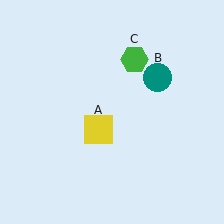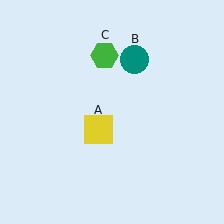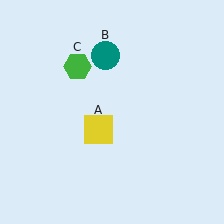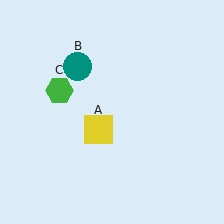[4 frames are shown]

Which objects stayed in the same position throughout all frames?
Yellow square (object A) remained stationary.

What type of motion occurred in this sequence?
The teal circle (object B), green hexagon (object C) rotated counterclockwise around the center of the scene.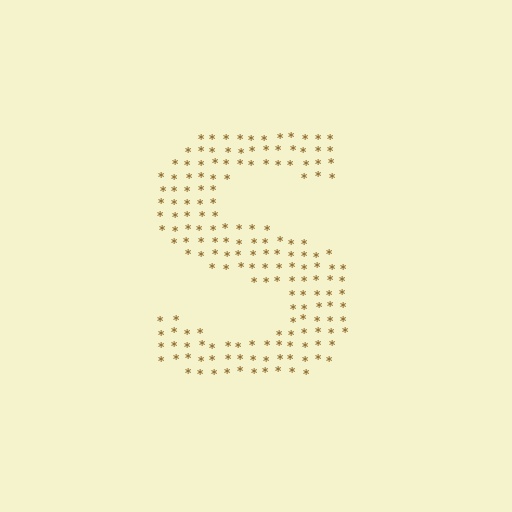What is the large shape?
The large shape is the letter S.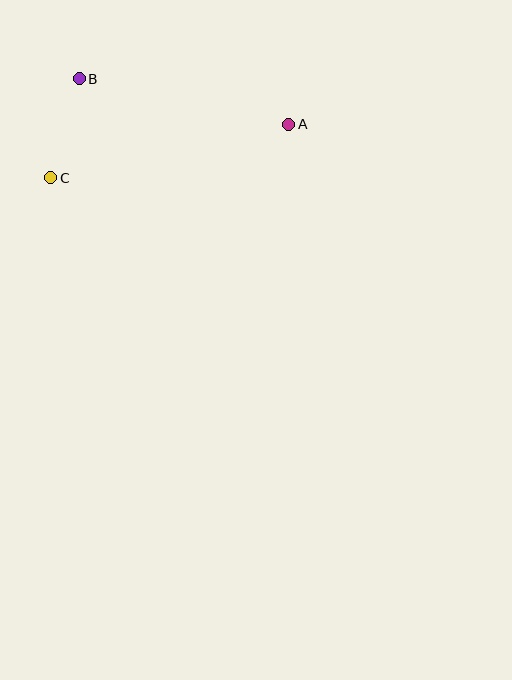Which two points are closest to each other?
Points B and C are closest to each other.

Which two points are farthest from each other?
Points A and C are farthest from each other.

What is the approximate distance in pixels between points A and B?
The distance between A and B is approximately 215 pixels.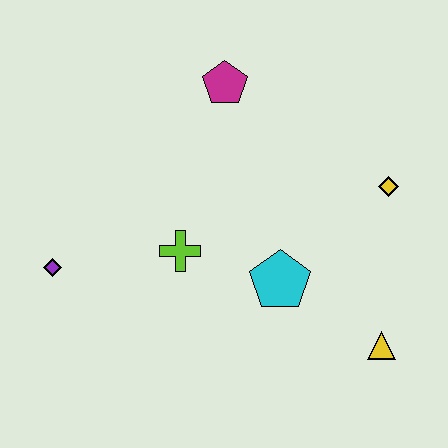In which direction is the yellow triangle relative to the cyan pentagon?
The yellow triangle is to the right of the cyan pentagon.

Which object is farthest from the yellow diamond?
The purple diamond is farthest from the yellow diamond.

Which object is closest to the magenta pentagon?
The lime cross is closest to the magenta pentagon.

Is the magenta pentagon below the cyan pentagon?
No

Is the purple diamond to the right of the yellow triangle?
No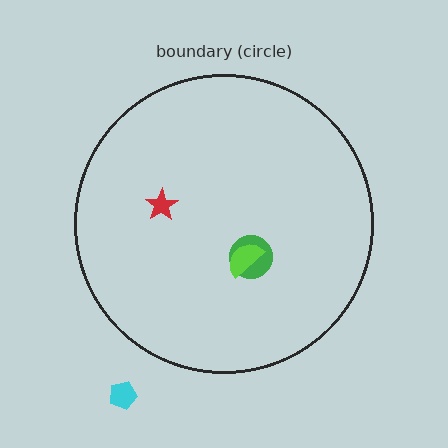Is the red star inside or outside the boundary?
Inside.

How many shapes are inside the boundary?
3 inside, 1 outside.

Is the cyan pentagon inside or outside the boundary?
Outside.